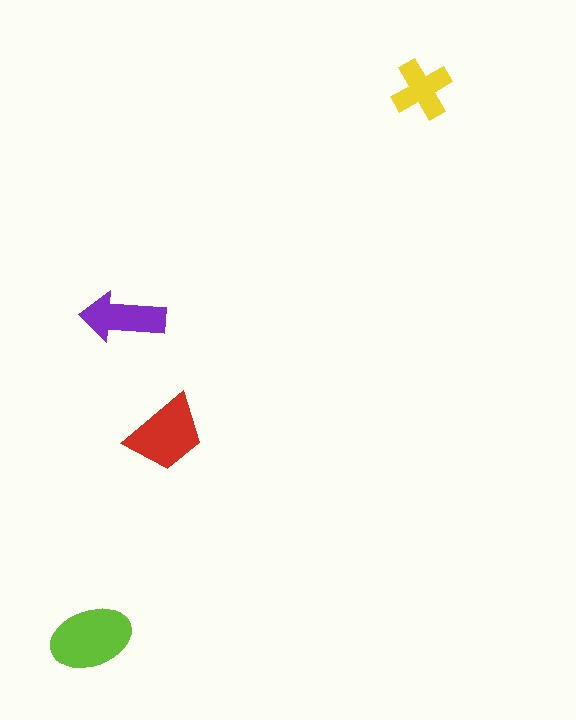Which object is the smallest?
The yellow cross.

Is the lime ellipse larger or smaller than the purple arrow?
Larger.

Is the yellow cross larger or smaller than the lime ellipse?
Smaller.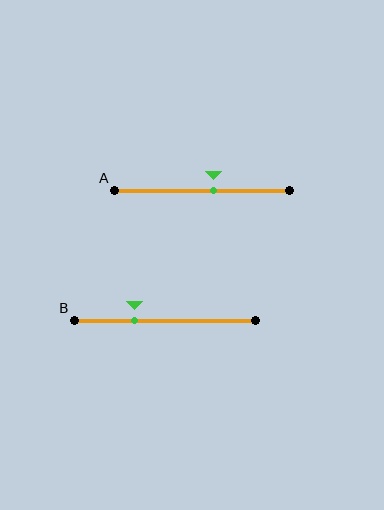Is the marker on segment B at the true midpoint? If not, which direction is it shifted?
No, the marker on segment B is shifted to the left by about 17% of the segment length.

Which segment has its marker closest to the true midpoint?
Segment A has its marker closest to the true midpoint.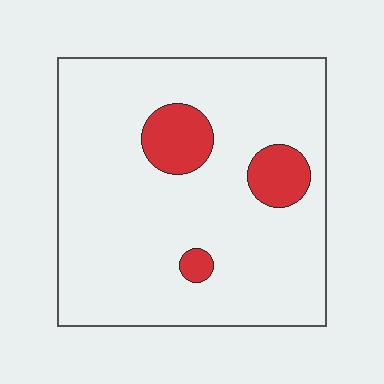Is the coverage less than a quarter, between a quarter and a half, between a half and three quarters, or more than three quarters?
Less than a quarter.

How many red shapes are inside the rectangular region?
3.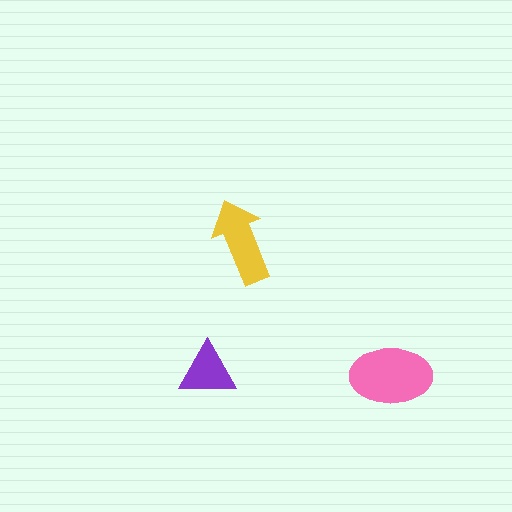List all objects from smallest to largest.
The purple triangle, the yellow arrow, the pink ellipse.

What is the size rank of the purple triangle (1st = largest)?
3rd.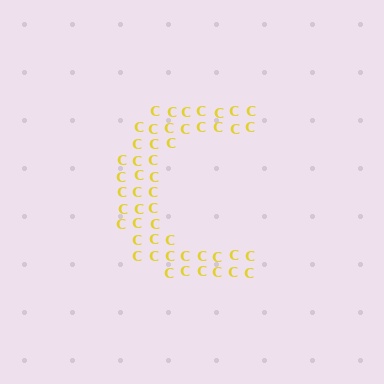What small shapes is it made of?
It is made of small letter C's.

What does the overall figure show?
The overall figure shows the letter C.